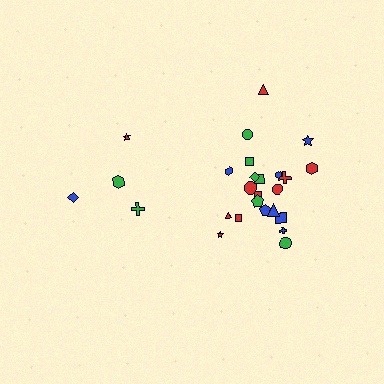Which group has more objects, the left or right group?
The right group.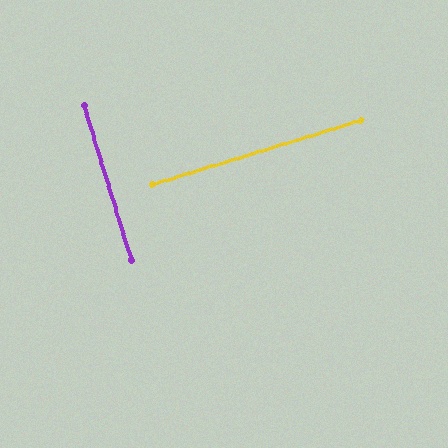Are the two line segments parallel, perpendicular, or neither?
Perpendicular — they meet at approximately 90°.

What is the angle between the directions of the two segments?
Approximately 90 degrees.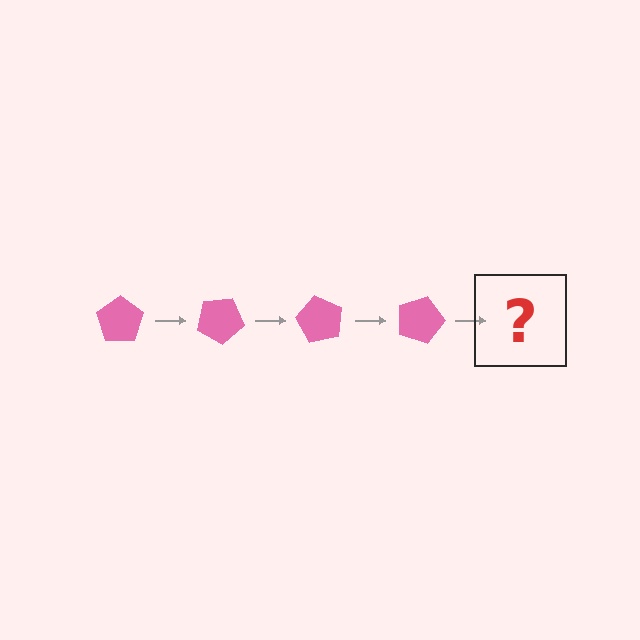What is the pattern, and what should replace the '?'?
The pattern is that the pentagon rotates 30 degrees each step. The '?' should be a pink pentagon rotated 120 degrees.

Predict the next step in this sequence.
The next step is a pink pentagon rotated 120 degrees.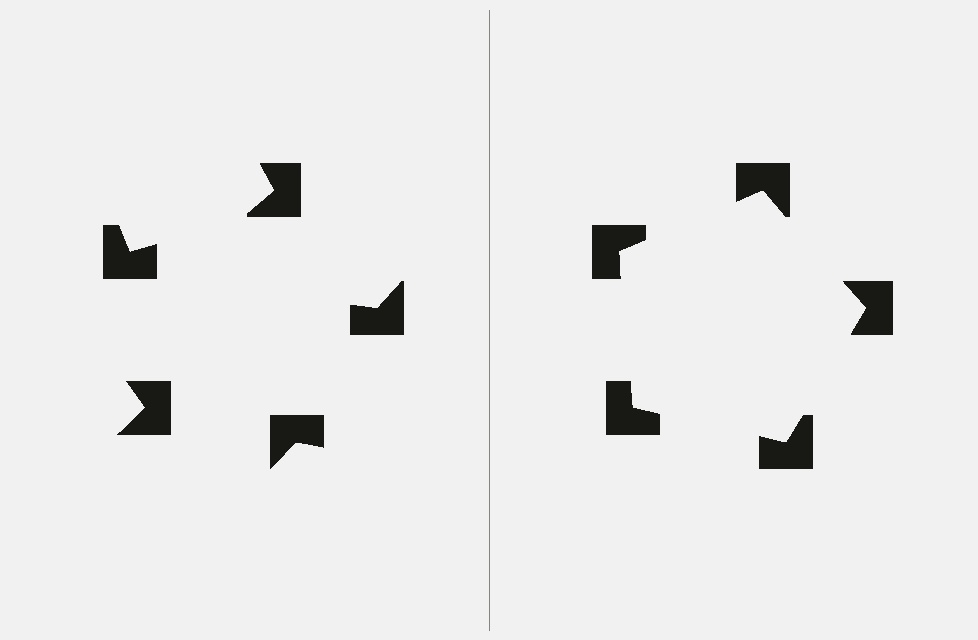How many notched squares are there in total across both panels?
10 — 5 on each side.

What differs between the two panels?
The notched squares are positioned identically on both sides; only the wedge orientations differ. On the right they align to a pentagon; on the left they are misaligned.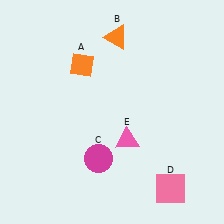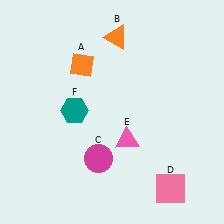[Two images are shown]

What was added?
A teal hexagon (F) was added in Image 2.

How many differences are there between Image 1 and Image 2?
There is 1 difference between the two images.